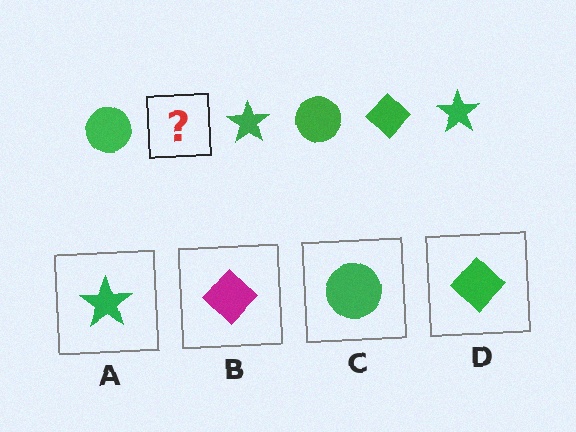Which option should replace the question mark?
Option D.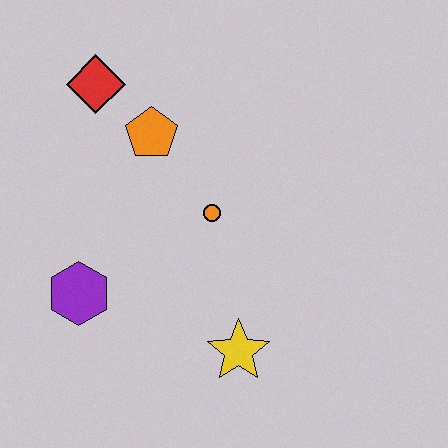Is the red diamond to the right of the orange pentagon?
No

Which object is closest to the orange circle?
The orange pentagon is closest to the orange circle.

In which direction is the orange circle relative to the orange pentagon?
The orange circle is below the orange pentagon.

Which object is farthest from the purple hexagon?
The red diamond is farthest from the purple hexagon.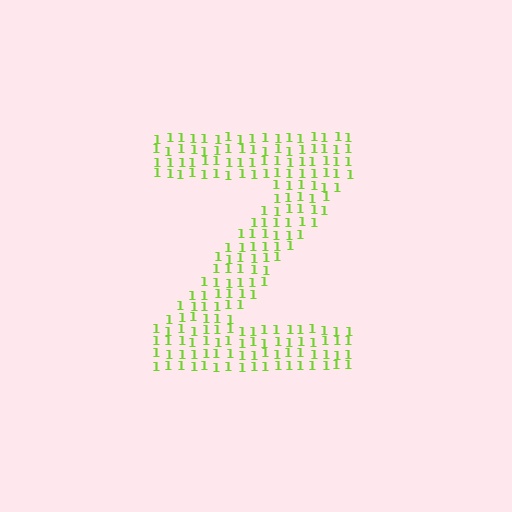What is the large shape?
The large shape is the letter Z.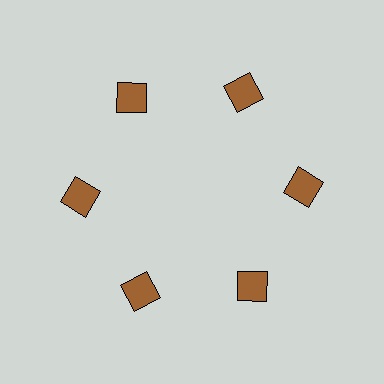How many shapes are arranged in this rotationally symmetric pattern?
There are 6 shapes, arranged in 6 groups of 1.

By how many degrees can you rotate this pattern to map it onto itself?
The pattern maps onto itself every 60 degrees of rotation.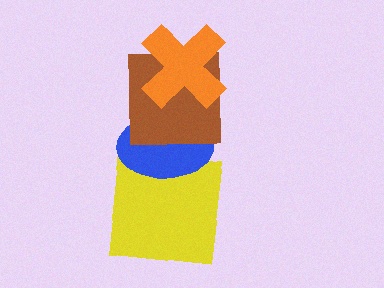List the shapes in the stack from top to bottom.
From top to bottom: the orange cross, the brown square, the blue ellipse, the yellow square.